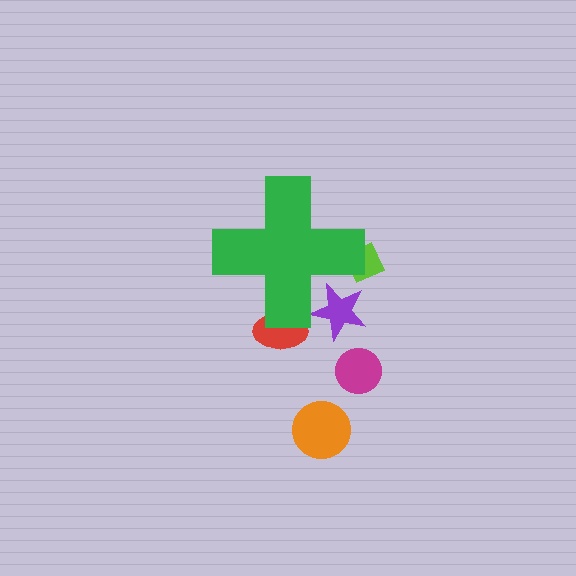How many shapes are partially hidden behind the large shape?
3 shapes are partially hidden.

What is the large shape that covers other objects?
A green cross.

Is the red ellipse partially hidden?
Yes, the red ellipse is partially hidden behind the green cross.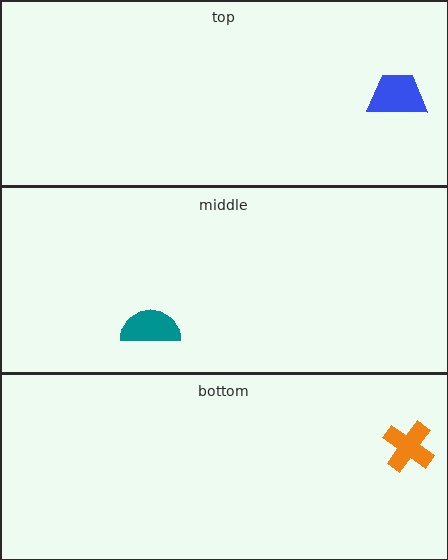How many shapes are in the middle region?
1.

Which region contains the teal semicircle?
The middle region.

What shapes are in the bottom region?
The orange cross.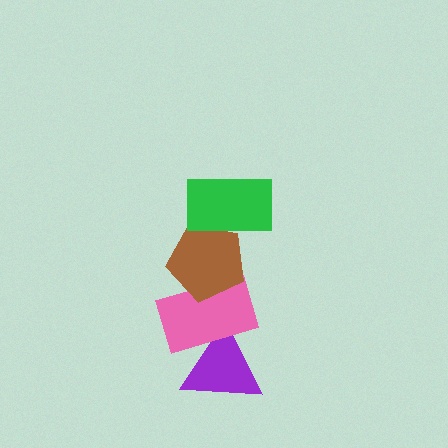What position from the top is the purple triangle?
The purple triangle is 4th from the top.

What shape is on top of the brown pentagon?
The green rectangle is on top of the brown pentagon.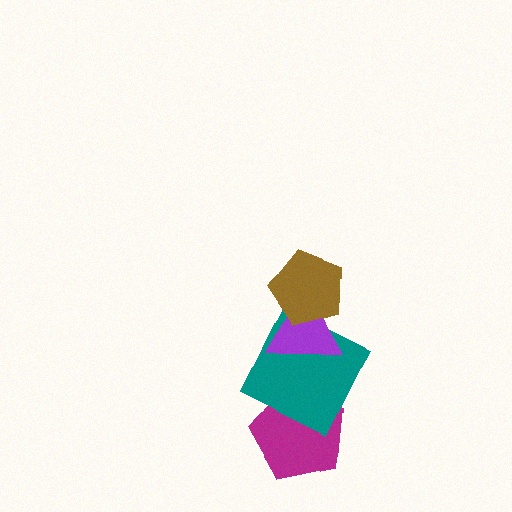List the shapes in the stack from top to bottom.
From top to bottom: the brown pentagon, the purple triangle, the teal square, the magenta pentagon.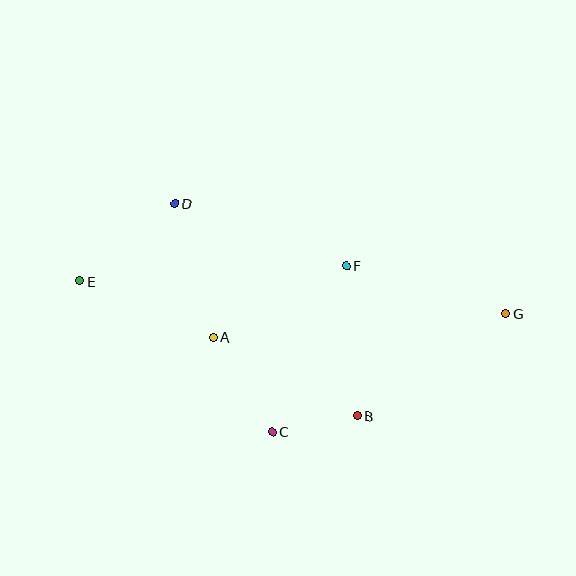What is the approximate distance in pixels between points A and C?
The distance between A and C is approximately 111 pixels.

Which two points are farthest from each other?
Points E and G are farthest from each other.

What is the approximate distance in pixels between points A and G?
The distance between A and G is approximately 293 pixels.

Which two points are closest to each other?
Points B and C are closest to each other.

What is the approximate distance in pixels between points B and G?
The distance between B and G is approximately 181 pixels.